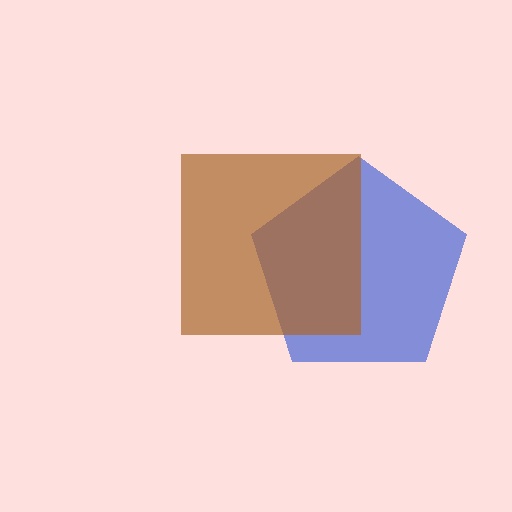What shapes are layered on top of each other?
The layered shapes are: a blue pentagon, a brown square.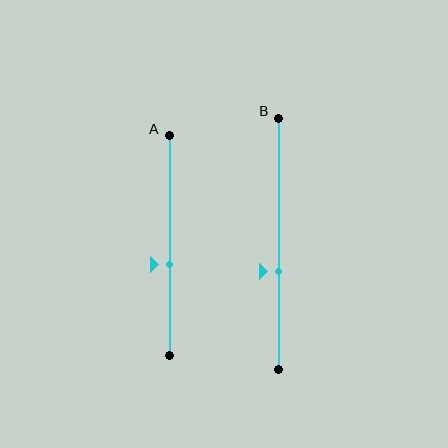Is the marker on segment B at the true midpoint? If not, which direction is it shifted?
No, the marker on segment B is shifted downward by about 11% of the segment length.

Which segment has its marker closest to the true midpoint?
Segment A has its marker closest to the true midpoint.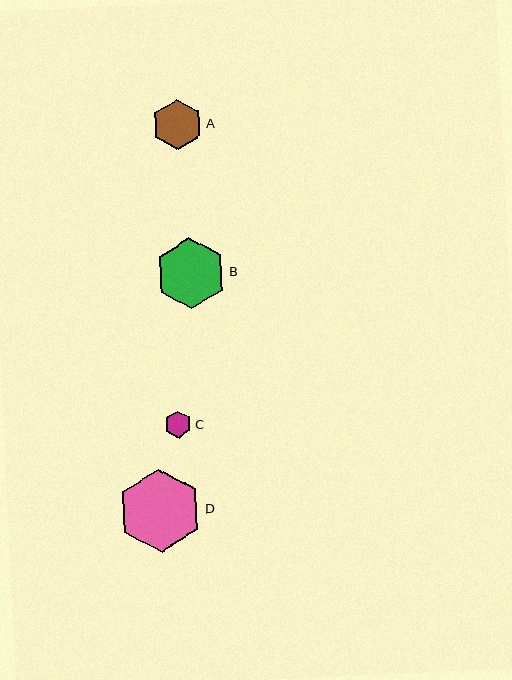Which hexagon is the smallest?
Hexagon C is the smallest with a size of approximately 27 pixels.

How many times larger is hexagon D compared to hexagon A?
Hexagon D is approximately 1.6 times the size of hexagon A.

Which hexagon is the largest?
Hexagon D is the largest with a size of approximately 83 pixels.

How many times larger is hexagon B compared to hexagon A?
Hexagon B is approximately 1.4 times the size of hexagon A.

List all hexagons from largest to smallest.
From largest to smallest: D, B, A, C.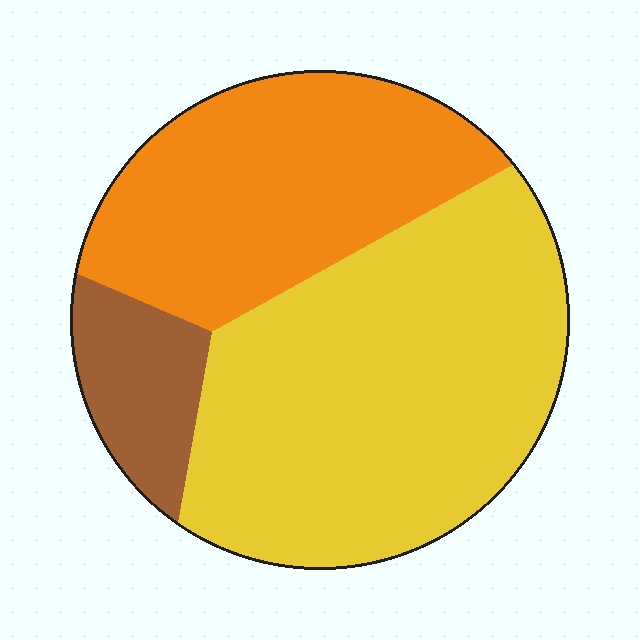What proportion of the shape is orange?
Orange takes up about one third (1/3) of the shape.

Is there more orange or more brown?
Orange.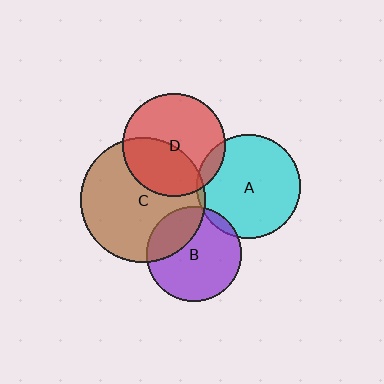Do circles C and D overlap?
Yes.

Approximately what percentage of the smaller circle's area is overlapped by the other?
Approximately 40%.